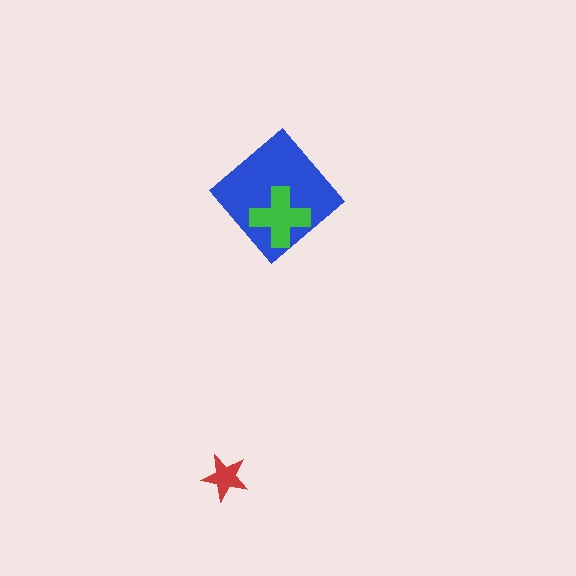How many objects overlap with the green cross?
1 object overlaps with the green cross.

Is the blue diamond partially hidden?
Yes, it is partially covered by another shape.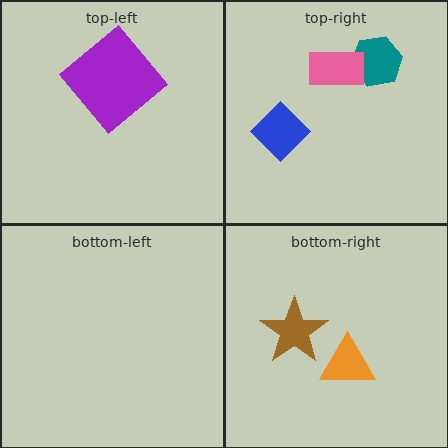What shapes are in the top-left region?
The purple diamond.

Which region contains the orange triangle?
The bottom-right region.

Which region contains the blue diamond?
The top-right region.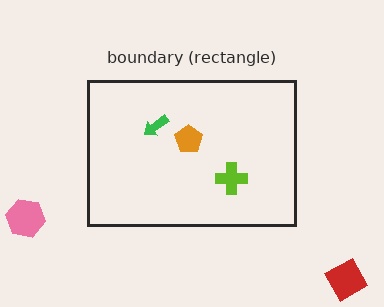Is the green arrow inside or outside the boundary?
Inside.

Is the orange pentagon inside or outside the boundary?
Inside.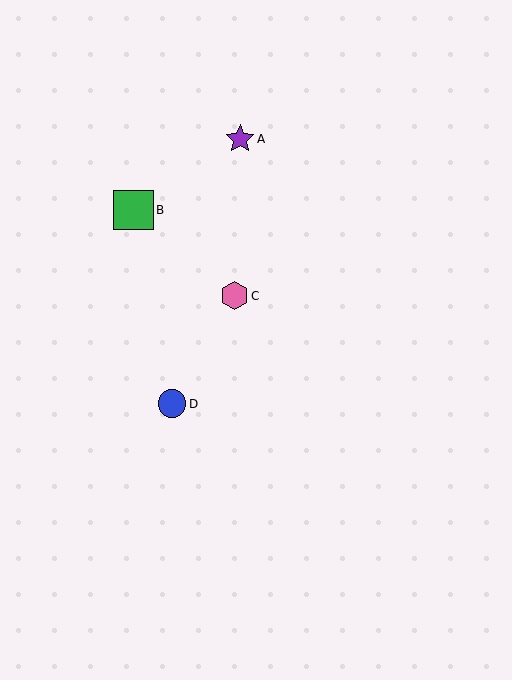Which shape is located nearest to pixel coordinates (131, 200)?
The green square (labeled B) at (134, 210) is nearest to that location.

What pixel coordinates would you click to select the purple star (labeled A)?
Click at (240, 139) to select the purple star A.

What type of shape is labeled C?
Shape C is a pink hexagon.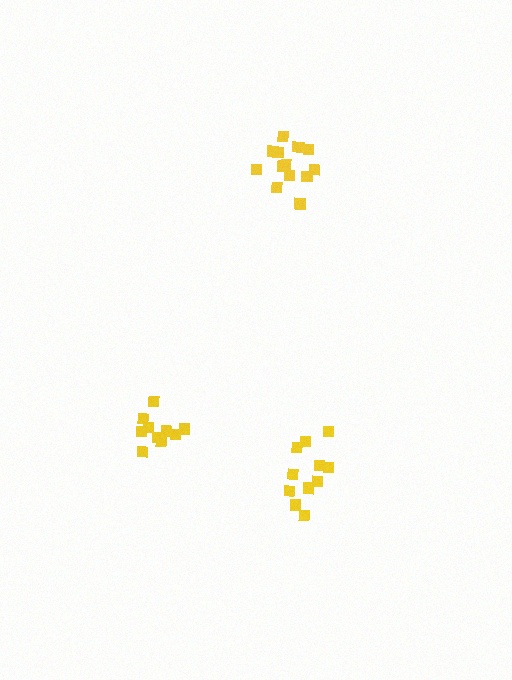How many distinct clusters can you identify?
There are 3 distinct clusters.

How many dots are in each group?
Group 1: 15 dots, Group 2: 10 dots, Group 3: 11 dots (36 total).